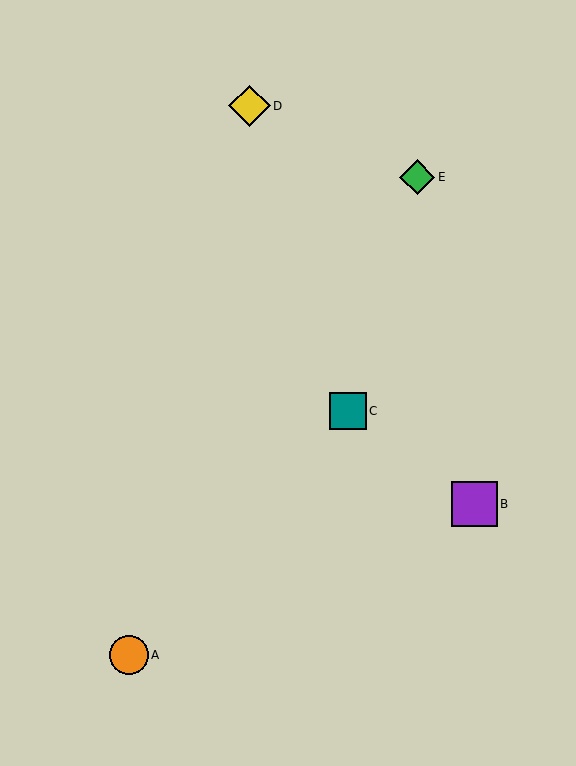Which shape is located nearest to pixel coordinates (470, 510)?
The purple square (labeled B) at (474, 504) is nearest to that location.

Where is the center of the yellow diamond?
The center of the yellow diamond is at (249, 106).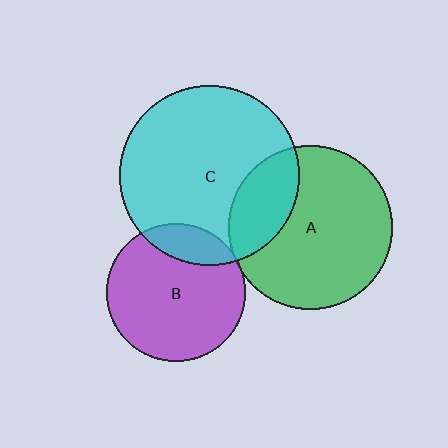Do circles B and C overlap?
Yes.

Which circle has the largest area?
Circle C (cyan).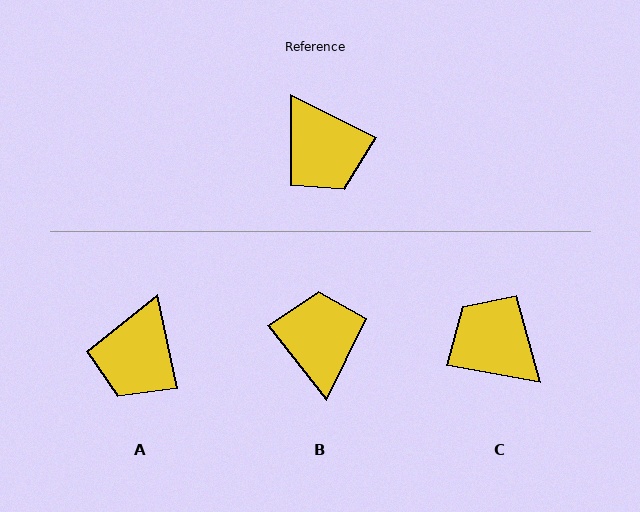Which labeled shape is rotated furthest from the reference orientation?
C, about 164 degrees away.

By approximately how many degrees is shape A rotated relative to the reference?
Approximately 52 degrees clockwise.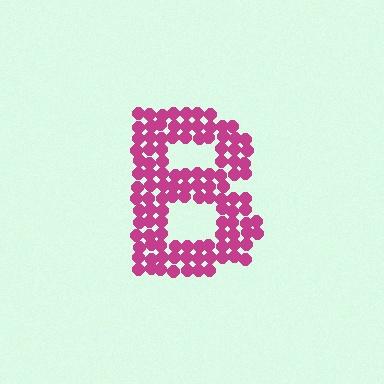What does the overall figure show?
The overall figure shows the letter B.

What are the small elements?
The small elements are circles.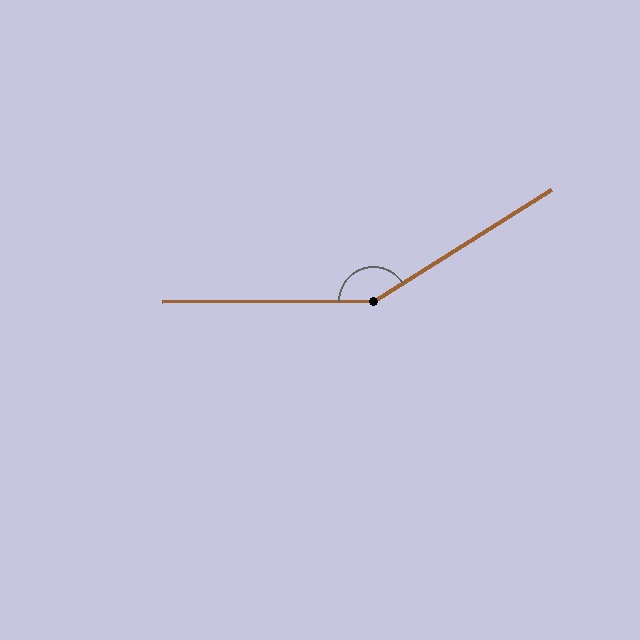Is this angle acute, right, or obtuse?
It is obtuse.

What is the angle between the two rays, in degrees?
Approximately 148 degrees.